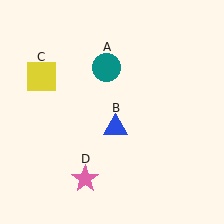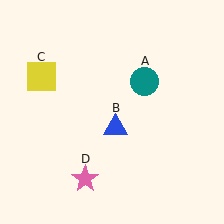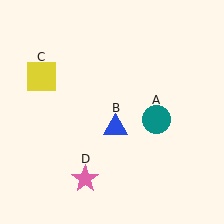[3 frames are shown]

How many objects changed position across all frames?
1 object changed position: teal circle (object A).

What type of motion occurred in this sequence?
The teal circle (object A) rotated clockwise around the center of the scene.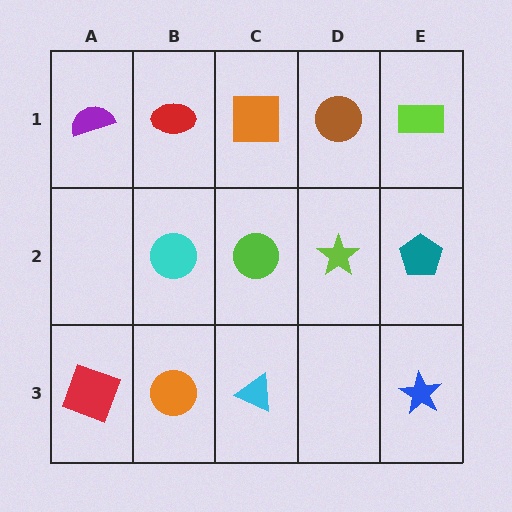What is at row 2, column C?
A lime circle.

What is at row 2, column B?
A cyan circle.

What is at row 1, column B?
A red ellipse.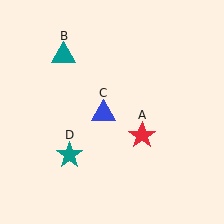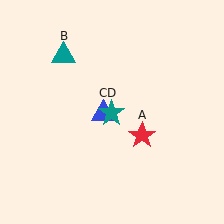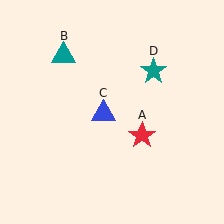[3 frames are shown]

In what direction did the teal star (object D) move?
The teal star (object D) moved up and to the right.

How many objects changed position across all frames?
1 object changed position: teal star (object D).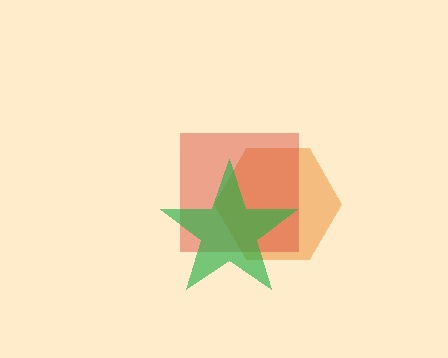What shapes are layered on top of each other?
The layered shapes are: an orange hexagon, a red square, a green star.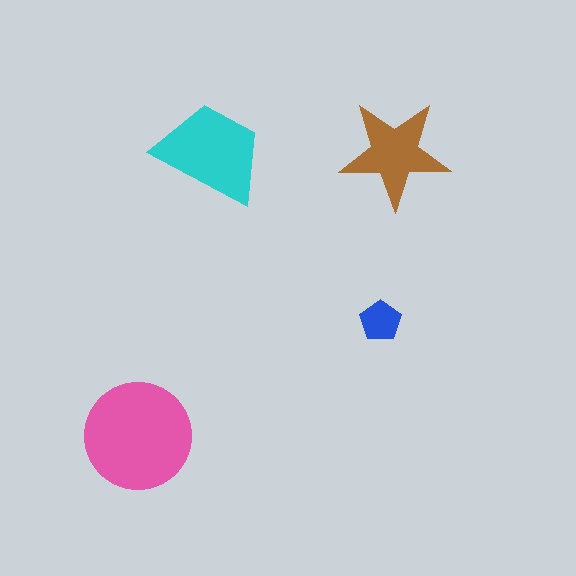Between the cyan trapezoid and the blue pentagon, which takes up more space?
The cyan trapezoid.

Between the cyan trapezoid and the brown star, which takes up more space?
The cyan trapezoid.